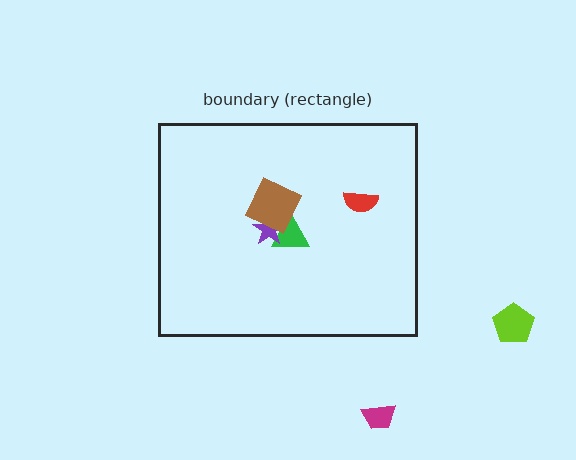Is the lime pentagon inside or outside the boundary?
Outside.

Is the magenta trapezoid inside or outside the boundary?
Outside.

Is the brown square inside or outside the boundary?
Inside.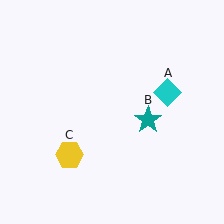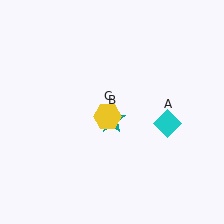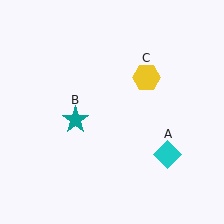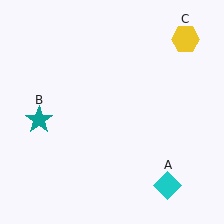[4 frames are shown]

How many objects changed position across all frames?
3 objects changed position: cyan diamond (object A), teal star (object B), yellow hexagon (object C).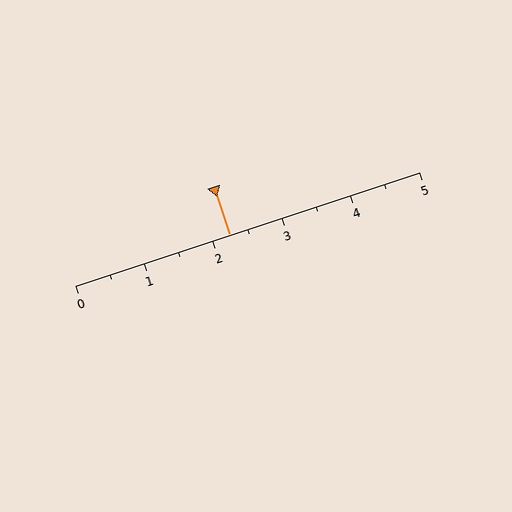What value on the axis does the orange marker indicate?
The marker indicates approximately 2.2.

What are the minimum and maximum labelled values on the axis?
The axis runs from 0 to 5.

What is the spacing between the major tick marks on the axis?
The major ticks are spaced 1 apart.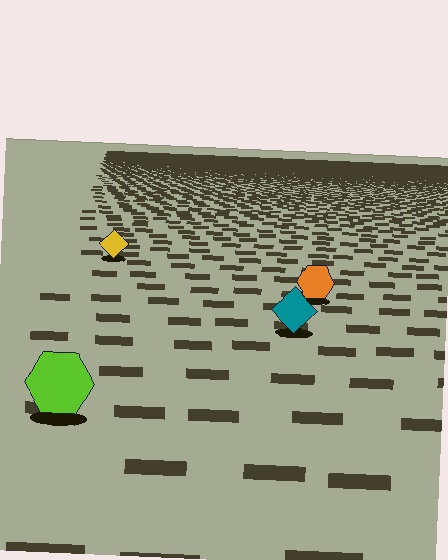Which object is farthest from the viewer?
The yellow diamond is farthest from the viewer. It appears smaller and the ground texture around it is denser.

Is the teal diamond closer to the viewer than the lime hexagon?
No. The lime hexagon is closer — you can tell from the texture gradient: the ground texture is coarser near it.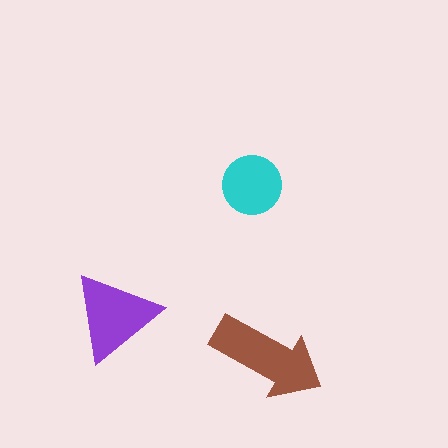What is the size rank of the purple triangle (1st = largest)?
2nd.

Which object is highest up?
The cyan circle is topmost.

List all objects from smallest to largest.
The cyan circle, the purple triangle, the brown arrow.